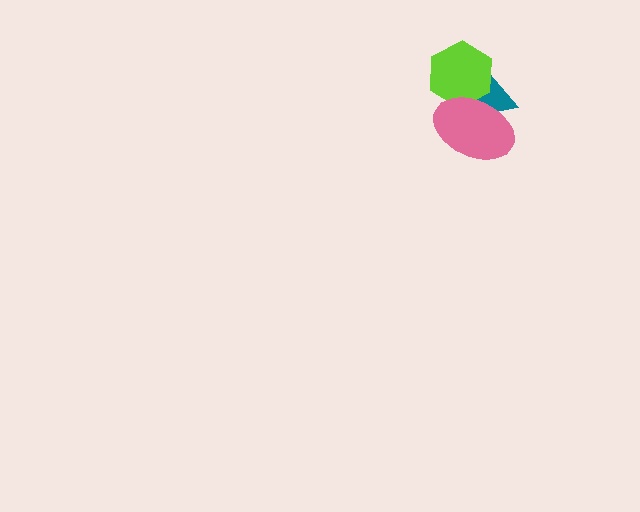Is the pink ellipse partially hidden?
No, no other shape covers it.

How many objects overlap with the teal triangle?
2 objects overlap with the teal triangle.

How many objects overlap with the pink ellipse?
2 objects overlap with the pink ellipse.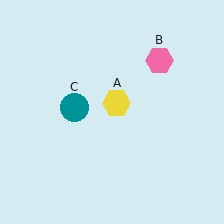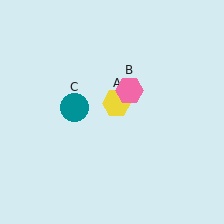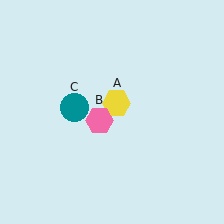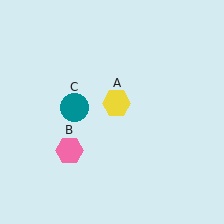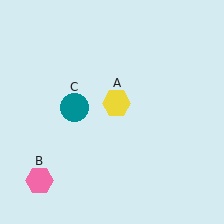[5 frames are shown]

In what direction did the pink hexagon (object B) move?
The pink hexagon (object B) moved down and to the left.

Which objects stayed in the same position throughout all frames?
Yellow hexagon (object A) and teal circle (object C) remained stationary.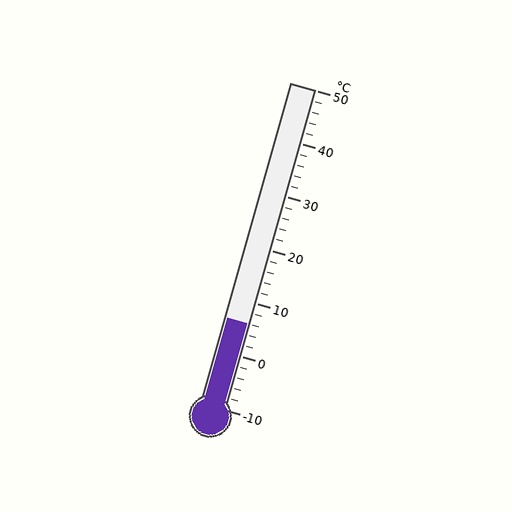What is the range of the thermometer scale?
The thermometer scale ranges from -10°C to 50°C.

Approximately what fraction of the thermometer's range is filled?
The thermometer is filled to approximately 25% of its range.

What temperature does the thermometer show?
The thermometer shows approximately 6°C.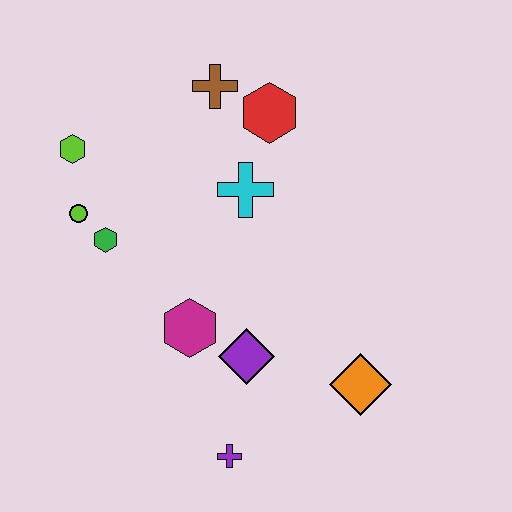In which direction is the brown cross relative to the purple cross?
The brown cross is above the purple cross.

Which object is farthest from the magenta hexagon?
The brown cross is farthest from the magenta hexagon.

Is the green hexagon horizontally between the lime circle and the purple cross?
Yes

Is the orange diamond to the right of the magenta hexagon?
Yes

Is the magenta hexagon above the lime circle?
No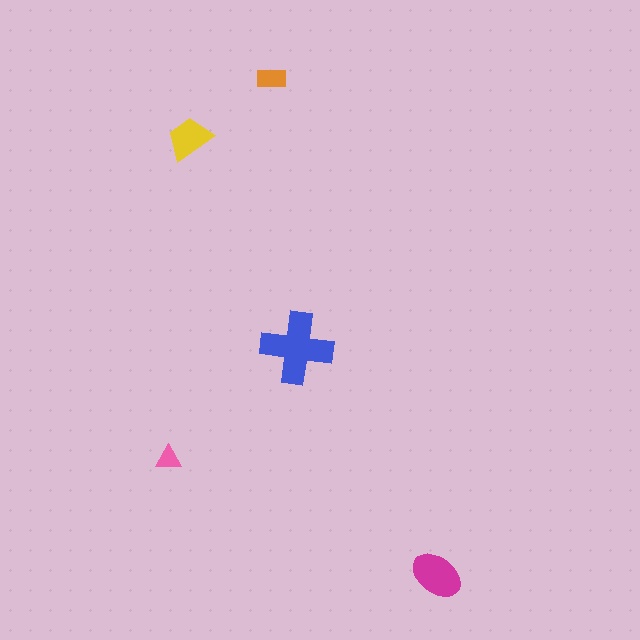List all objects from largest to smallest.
The blue cross, the magenta ellipse, the yellow trapezoid, the orange rectangle, the pink triangle.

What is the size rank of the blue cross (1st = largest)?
1st.